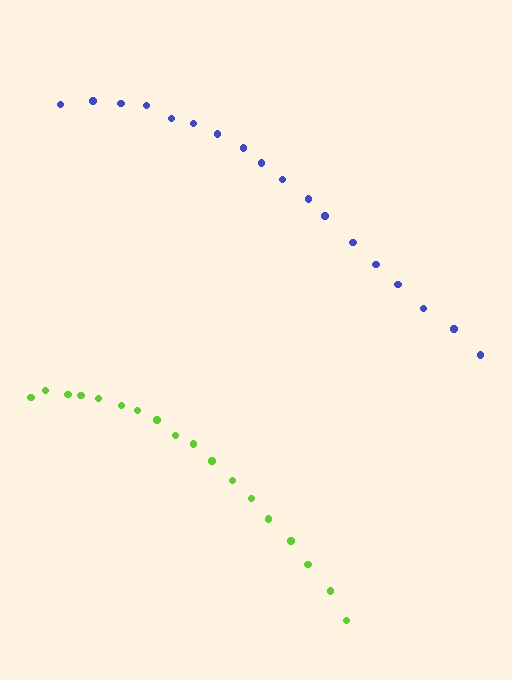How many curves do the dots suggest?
There are 2 distinct paths.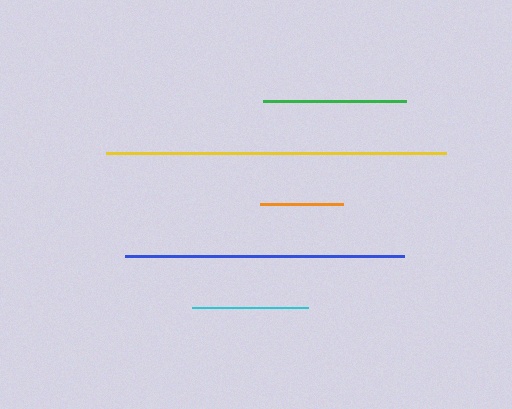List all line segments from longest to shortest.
From longest to shortest: yellow, blue, green, cyan, orange.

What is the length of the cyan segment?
The cyan segment is approximately 115 pixels long.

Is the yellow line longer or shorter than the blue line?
The yellow line is longer than the blue line.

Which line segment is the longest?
The yellow line is the longest at approximately 340 pixels.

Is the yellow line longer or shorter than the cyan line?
The yellow line is longer than the cyan line.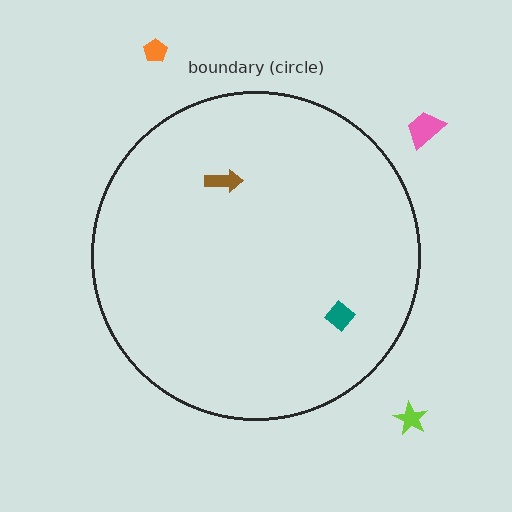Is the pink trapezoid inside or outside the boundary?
Outside.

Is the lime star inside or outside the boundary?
Outside.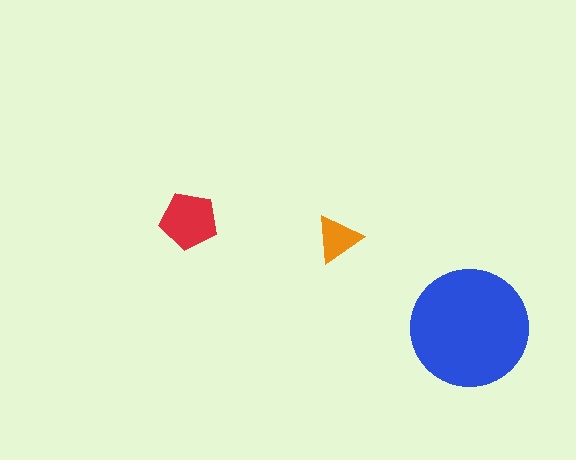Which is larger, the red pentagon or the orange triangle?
The red pentagon.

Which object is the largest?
The blue circle.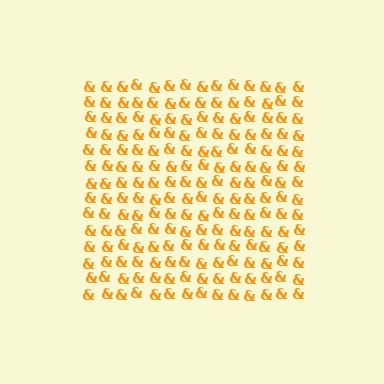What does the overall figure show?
The overall figure shows a square.